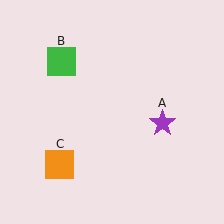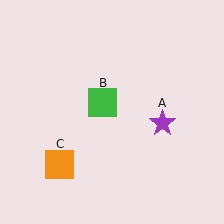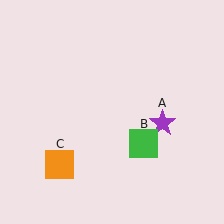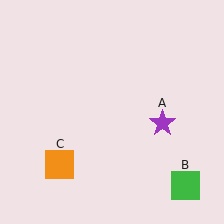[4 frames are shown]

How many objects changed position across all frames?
1 object changed position: green square (object B).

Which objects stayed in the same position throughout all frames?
Purple star (object A) and orange square (object C) remained stationary.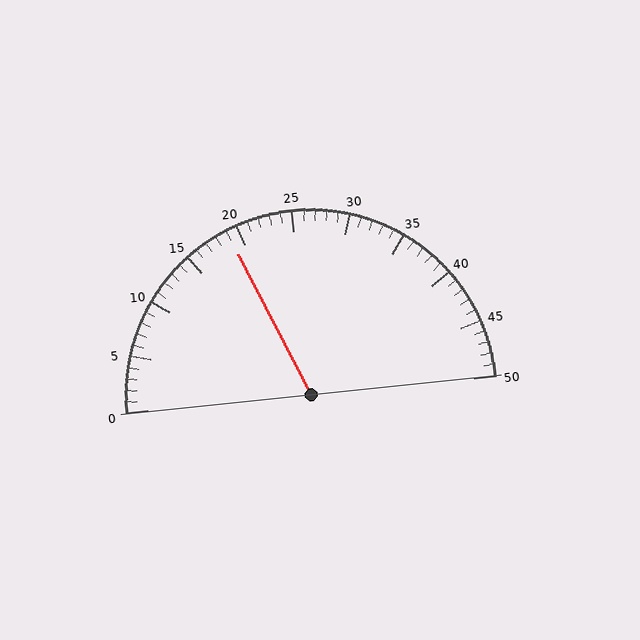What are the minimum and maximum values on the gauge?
The gauge ranges from 0 to 50.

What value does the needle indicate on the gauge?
The needle indicates approximately 19.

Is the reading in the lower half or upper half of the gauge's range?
The reading is in the lower half of the range (0 to 50).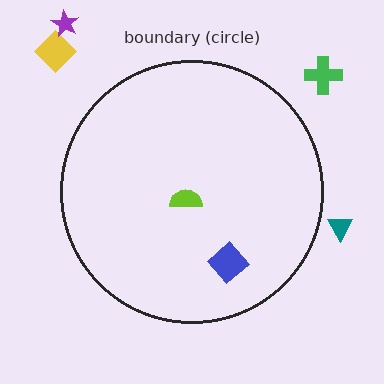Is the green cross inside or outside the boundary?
Outside.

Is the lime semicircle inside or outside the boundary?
Inside.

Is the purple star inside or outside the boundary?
Outside.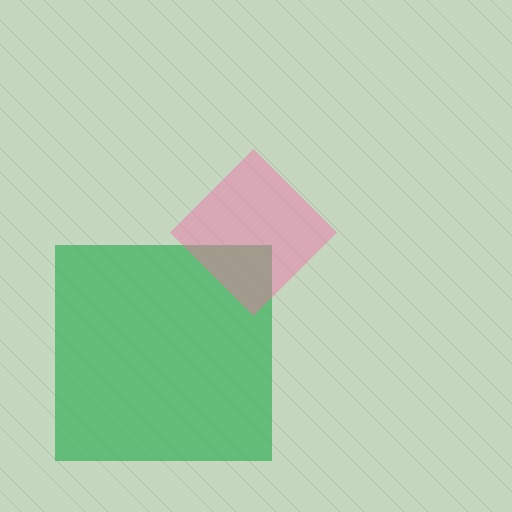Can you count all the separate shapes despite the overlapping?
Yes, there are 2 separate shapes.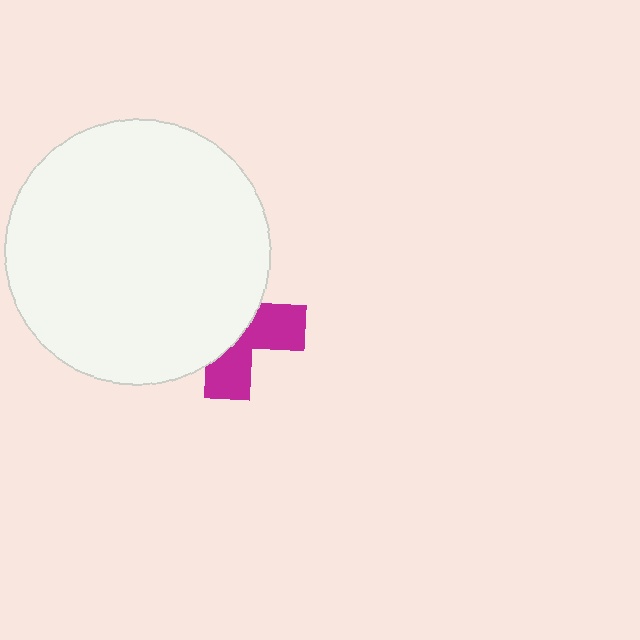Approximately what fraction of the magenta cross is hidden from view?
Roughly 60% of the magenta cross is hidden behind the white circle.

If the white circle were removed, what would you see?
You would see the complete magenta cross.